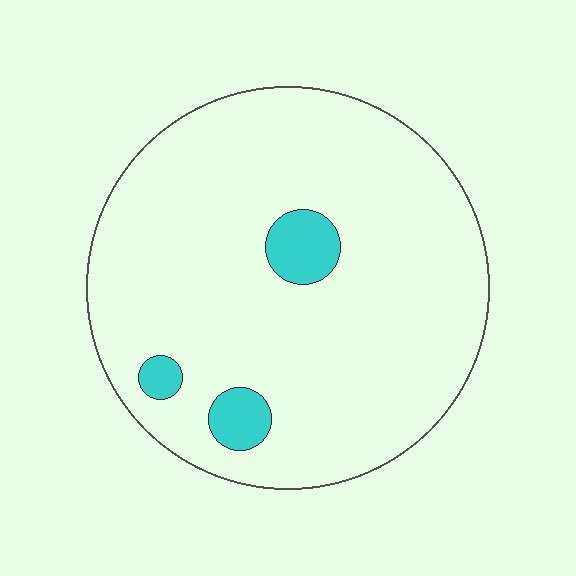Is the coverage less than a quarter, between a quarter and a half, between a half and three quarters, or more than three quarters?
Less than a quarter.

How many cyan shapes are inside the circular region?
3.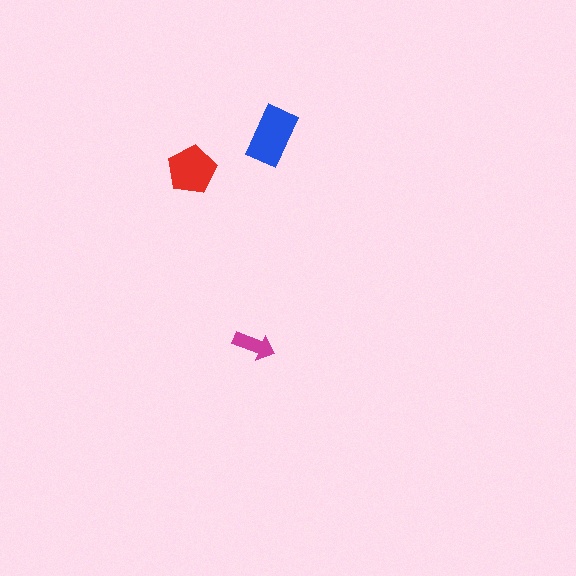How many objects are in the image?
There are 3 objects in the image.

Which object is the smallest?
The magenta arrow.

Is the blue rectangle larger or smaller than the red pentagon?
Larger.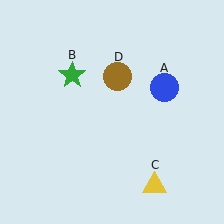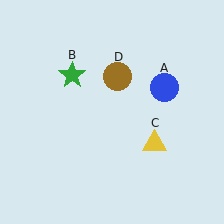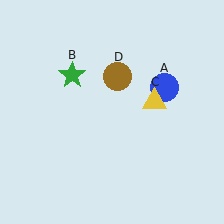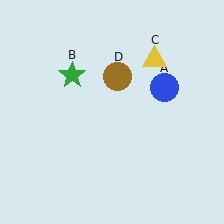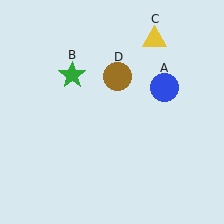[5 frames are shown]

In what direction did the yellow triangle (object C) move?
The yellow triangle (object C) moved up.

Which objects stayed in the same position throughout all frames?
Blue circle (object A) and green star (object B) and brown circle (object D) remained stationary.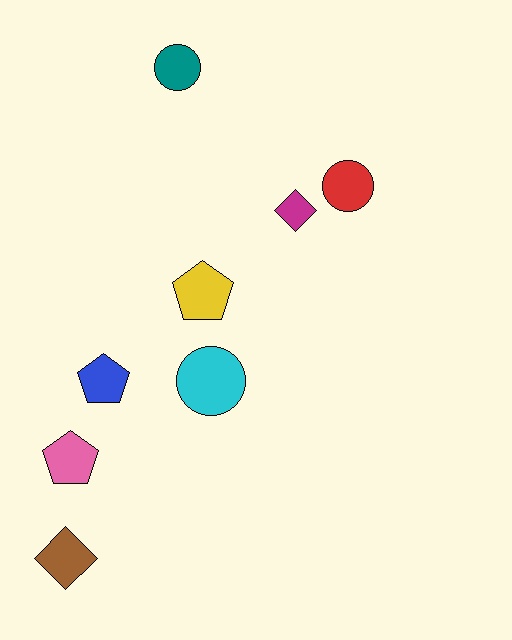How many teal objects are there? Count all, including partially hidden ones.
There is 1 teal object.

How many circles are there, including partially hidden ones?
There are 3 circles.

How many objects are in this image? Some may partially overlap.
There are 8 objects.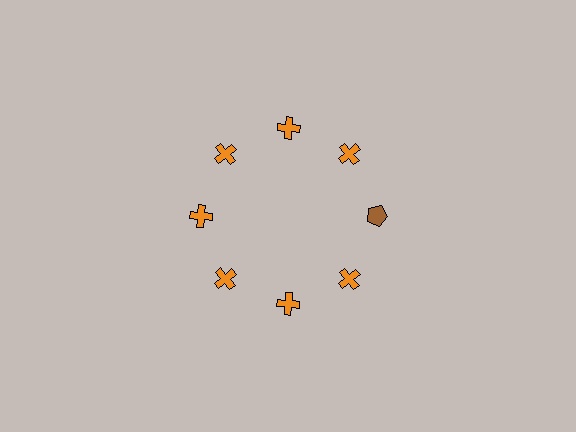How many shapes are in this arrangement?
There are 8 shapes arranged in a ring pattern.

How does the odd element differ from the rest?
It differs in both color (brown instead of orange) and shape (pentagon instead of cross).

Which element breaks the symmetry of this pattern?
The brown pentagon at roughly the 3 o'clock position breaks the symmetry. All other shapes are orange crosses.